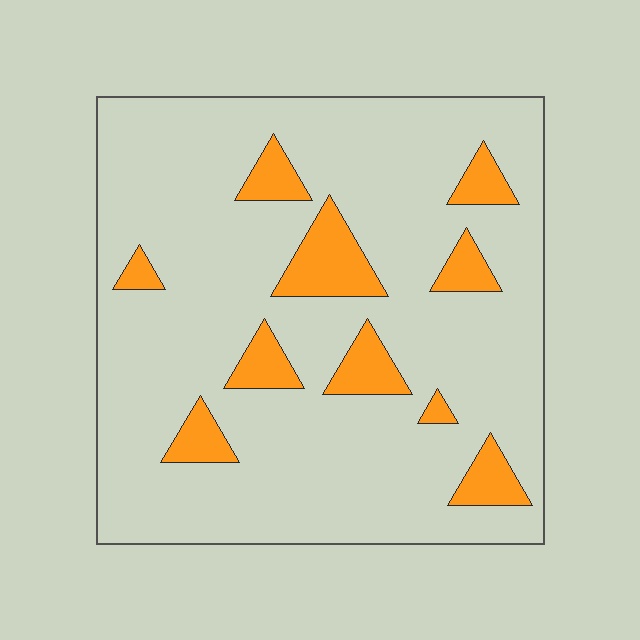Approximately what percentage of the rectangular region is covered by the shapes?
Approximately 15%.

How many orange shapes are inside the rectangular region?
10.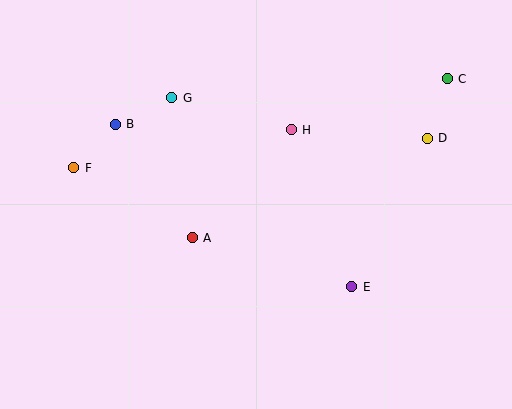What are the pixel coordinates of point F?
Point F is at (74, 168).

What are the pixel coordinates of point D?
Point D is at (427, 138).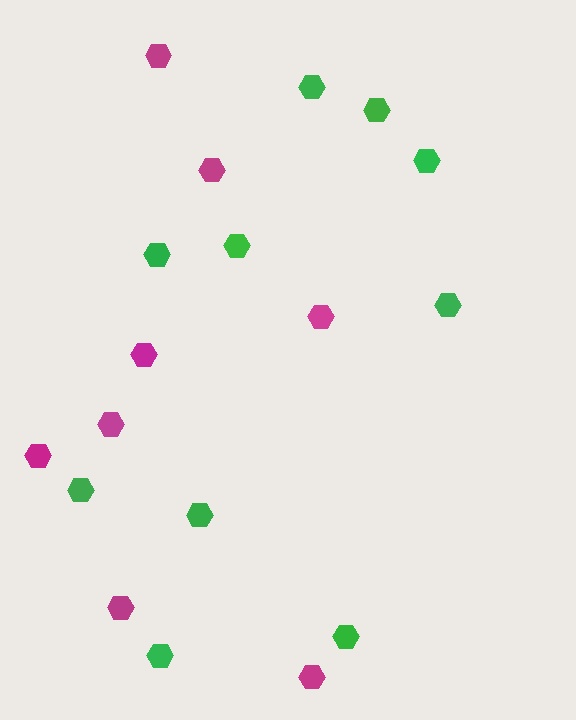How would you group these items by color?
There are 2 groups: one group of magenta hexagons (8) and one group of green hexagons (10).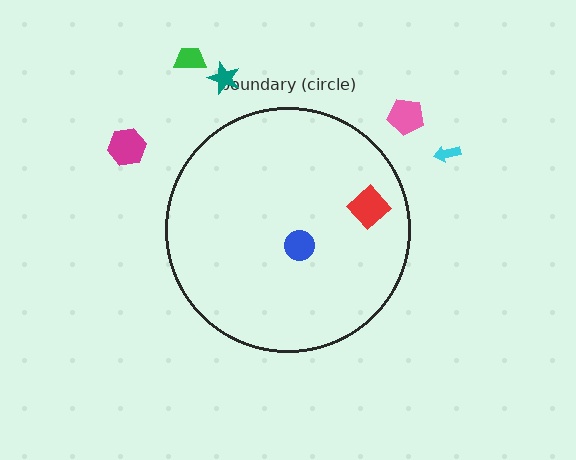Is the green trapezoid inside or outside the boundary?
Outside.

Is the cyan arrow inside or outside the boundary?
Outside.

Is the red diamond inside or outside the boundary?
Inside.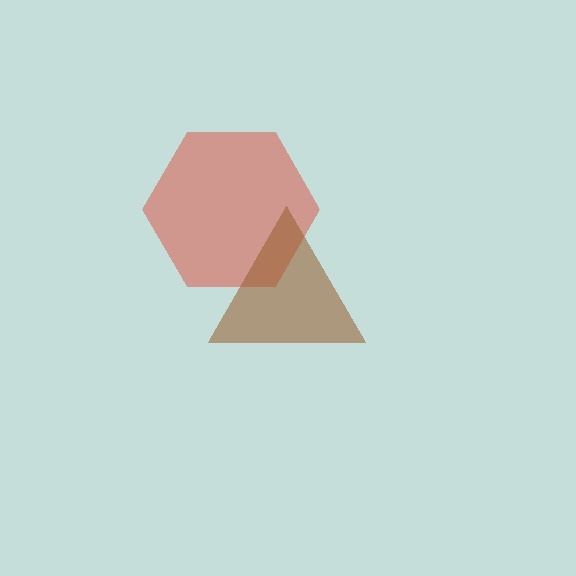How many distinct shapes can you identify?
There are 2 distinct shapes: a red hexagon, a brown triangle.